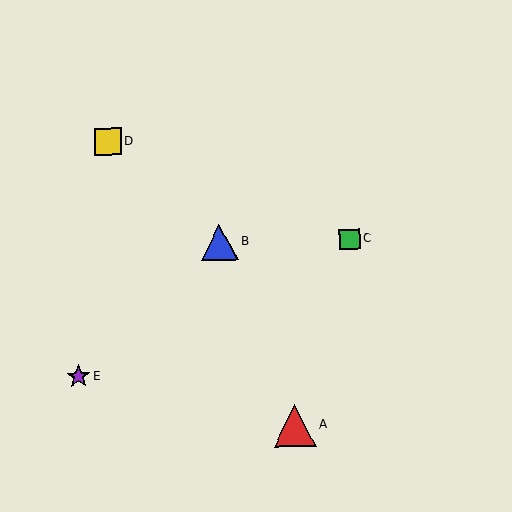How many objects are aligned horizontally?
2 objects (B, C) are aligned horizontally.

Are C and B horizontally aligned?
Yes, both are at y≈239.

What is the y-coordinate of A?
Object A is at y≈425.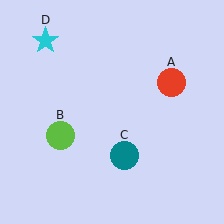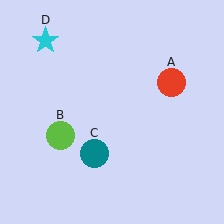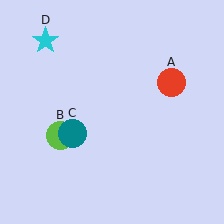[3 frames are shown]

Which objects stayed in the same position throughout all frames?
Red circle (object A) and lime circle (object B) and cyan star (object D) remained stationary.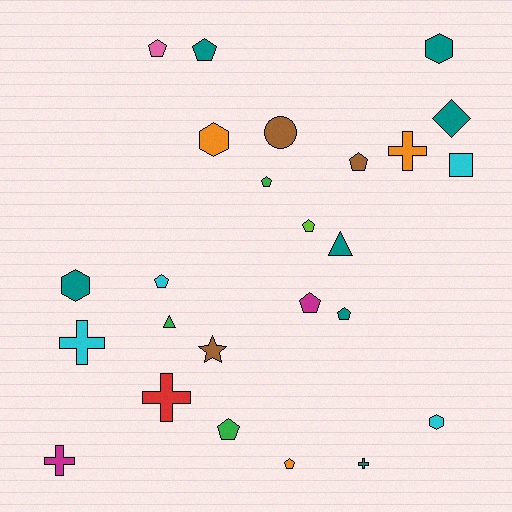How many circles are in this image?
There is 1 circle.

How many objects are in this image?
There are 25 objects.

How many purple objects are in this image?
There are no purple objects.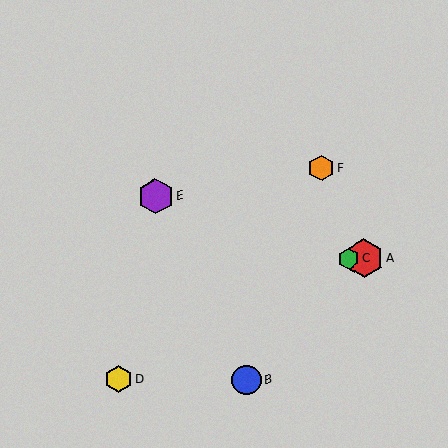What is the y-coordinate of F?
Object F is at y≈168.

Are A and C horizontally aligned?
Yes, both are at y≈258.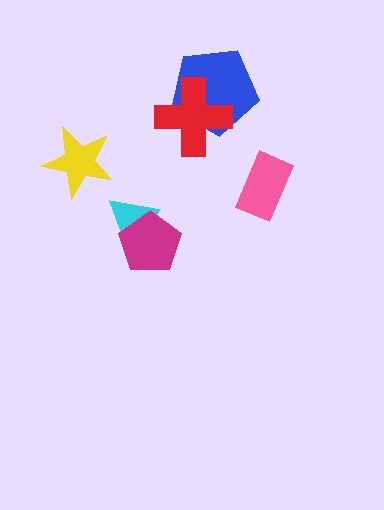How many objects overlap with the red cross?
1 object overlaps with the red cross.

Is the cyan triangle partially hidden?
Yes, it is partially covered by another shape.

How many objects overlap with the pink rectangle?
0 objects overlap with the pink rectangle.